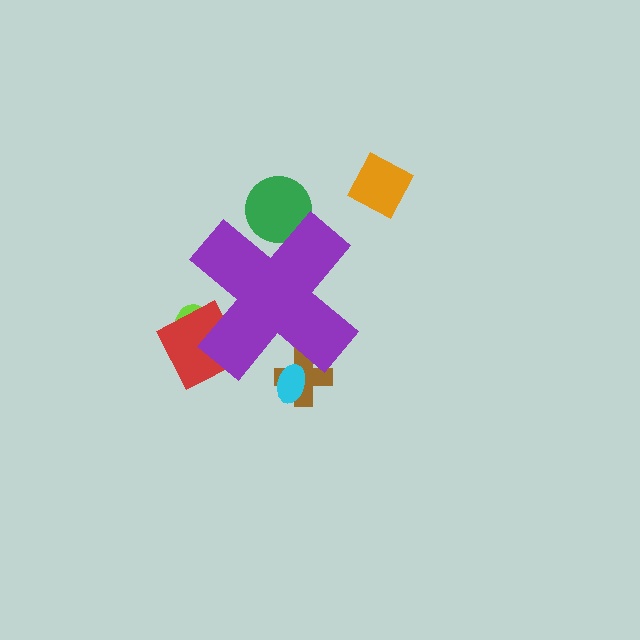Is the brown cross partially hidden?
Yes, the brown cross is partially hidden behind the purple cross.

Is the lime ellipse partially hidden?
Yes, the lime ellipse is partially hidden behind the purple cross.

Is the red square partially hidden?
Yes, the red square is partially hidden behind the purple cross.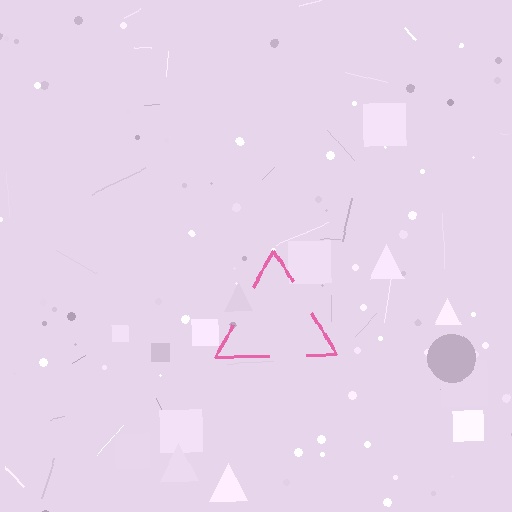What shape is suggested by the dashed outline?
The dashed outline suggests a triangle.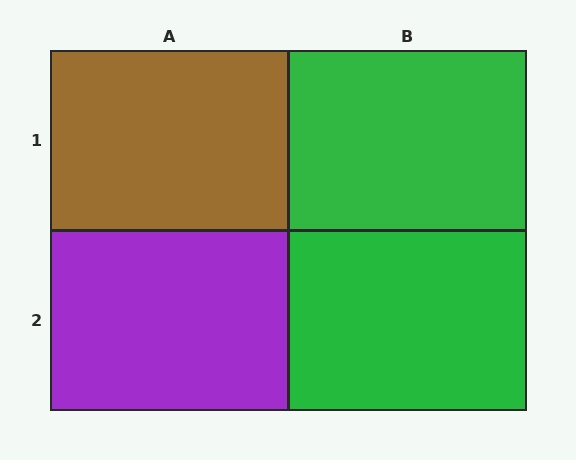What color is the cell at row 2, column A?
Purple.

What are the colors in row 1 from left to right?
Brown, green.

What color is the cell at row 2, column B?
Green.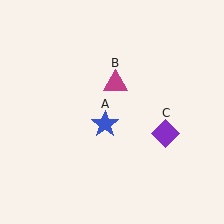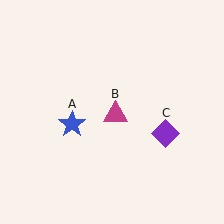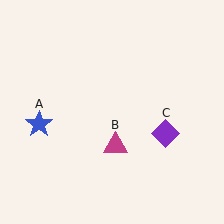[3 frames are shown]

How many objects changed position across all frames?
2 objects changed position: blue star (object A), magenta triangle (object B).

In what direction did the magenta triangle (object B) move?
The magenta triangle (object B) moved down.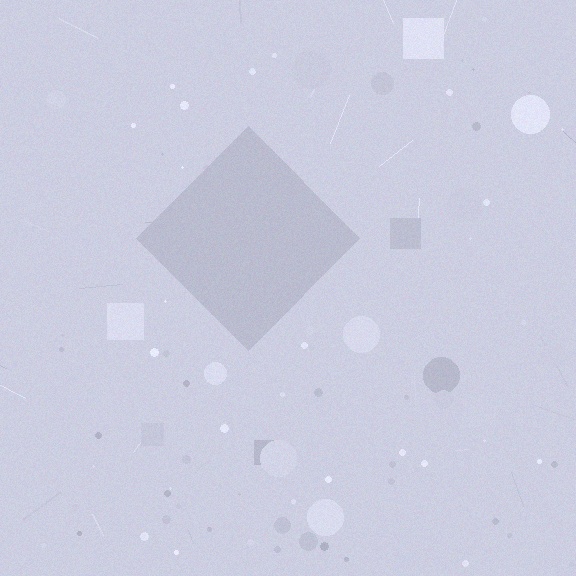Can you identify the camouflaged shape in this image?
The camouflaged shape is a diamond.